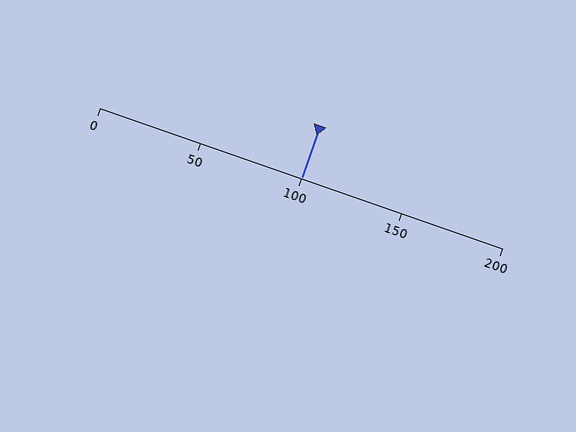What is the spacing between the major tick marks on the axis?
The major ticks are spaced 50 apart.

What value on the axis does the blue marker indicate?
The marker indicates approximately 100.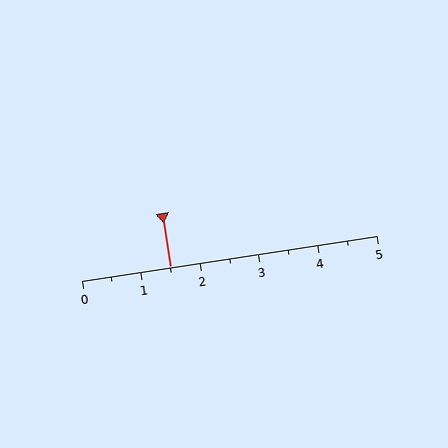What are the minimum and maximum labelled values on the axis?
The axis runs from 0 to 5.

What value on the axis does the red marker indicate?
The marker indicates approximately 1.5.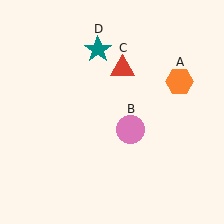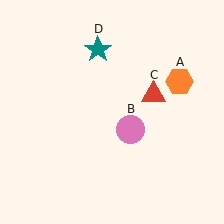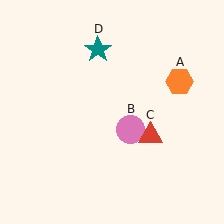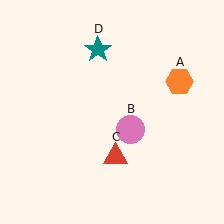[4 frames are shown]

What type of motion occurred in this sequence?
The red triangle (object C) rotated clockwise around the center of the scene.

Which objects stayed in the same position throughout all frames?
Orange hexagon (object A) and pink circle (object B) and teal star (object D) remained stationary.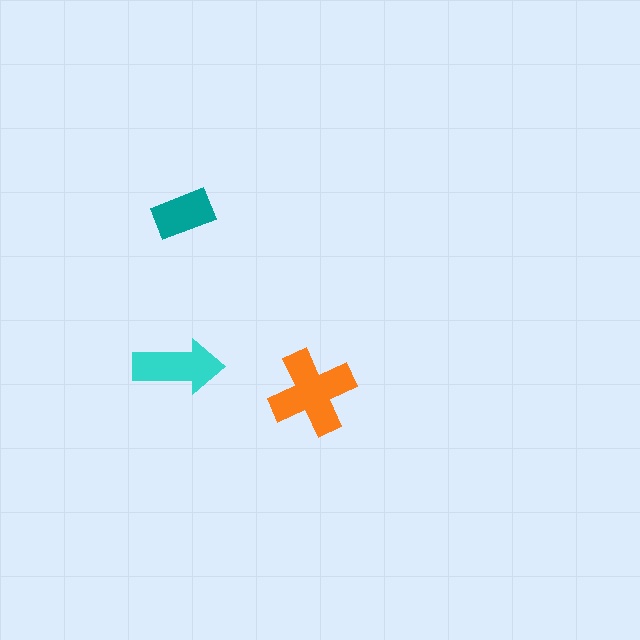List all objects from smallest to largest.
The teal rectangle, the cyan arrow, the orange cross.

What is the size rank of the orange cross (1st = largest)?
1st.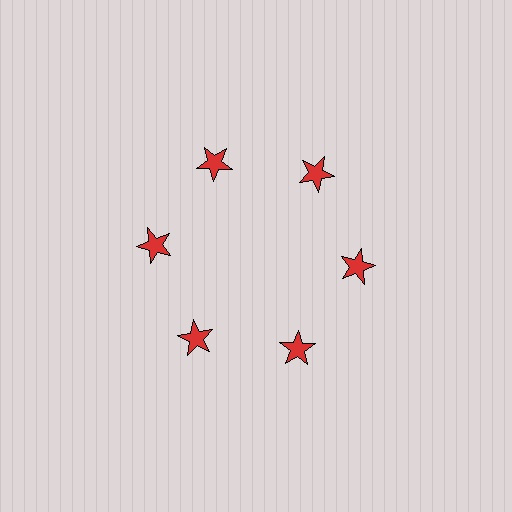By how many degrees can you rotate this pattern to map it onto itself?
The pattern maps onto itself every 60 degrees of rotation.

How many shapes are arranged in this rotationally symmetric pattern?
There are 6 shapes, arranged in 6 groups of 1.